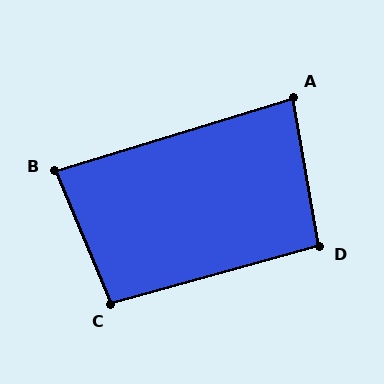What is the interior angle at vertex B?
Approximately 84 degrees (acute).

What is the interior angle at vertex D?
Approximately 96 degrees (obtuse).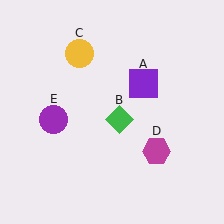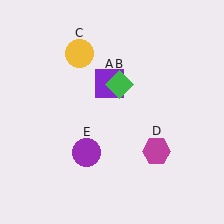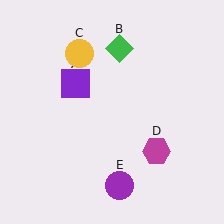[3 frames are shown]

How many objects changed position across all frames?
3 objects changed position: purple square (object A), green diamond (object B), purple circle (object E).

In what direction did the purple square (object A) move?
The purple square (object A) moved left.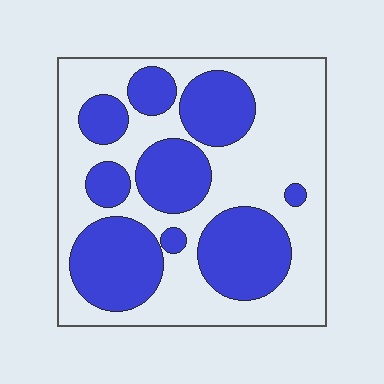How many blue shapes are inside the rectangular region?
9.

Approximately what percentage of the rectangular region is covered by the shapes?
Approximately 40%.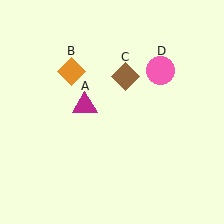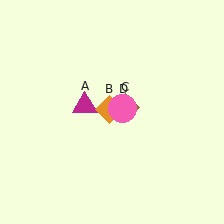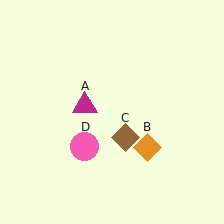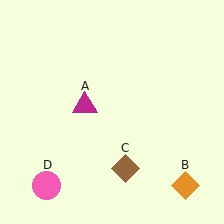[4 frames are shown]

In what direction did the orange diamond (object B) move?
The orange diamond (object B) moved down and to the right.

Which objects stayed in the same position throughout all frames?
Magenta triangle (object A) remained stationary.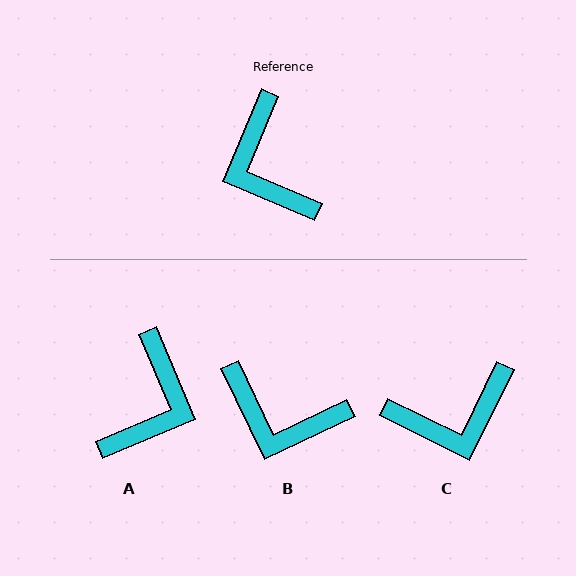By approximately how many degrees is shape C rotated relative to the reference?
Approximately 87 degrees counter-clockwise.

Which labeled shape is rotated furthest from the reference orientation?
A, about 136 degrees away.